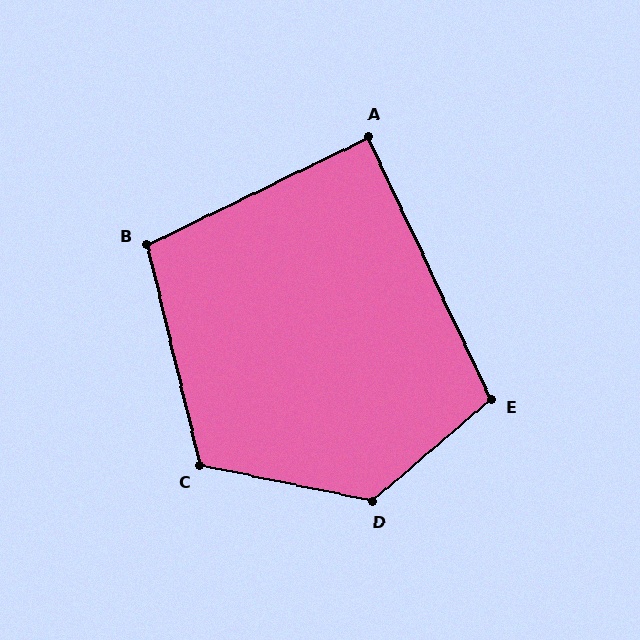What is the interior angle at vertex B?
Approximately 102 degrees (obtuse).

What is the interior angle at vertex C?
Approximately 115 degrees (obtuse).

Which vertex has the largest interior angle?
D, at approximately 128 degrees.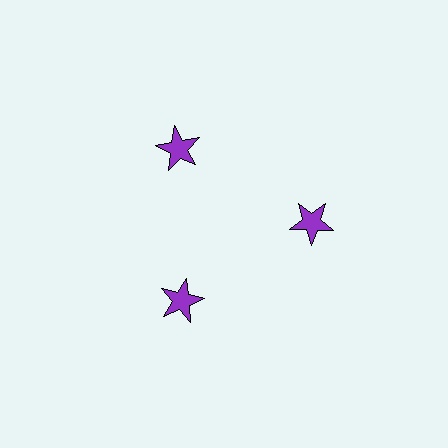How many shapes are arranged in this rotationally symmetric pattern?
There are 3 shapes, arranged in 3 groups of 1.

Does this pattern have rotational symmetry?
Yes, this pattern has 3-fold rotational symmetry. It looks the same after rotating 120 degrees around the center.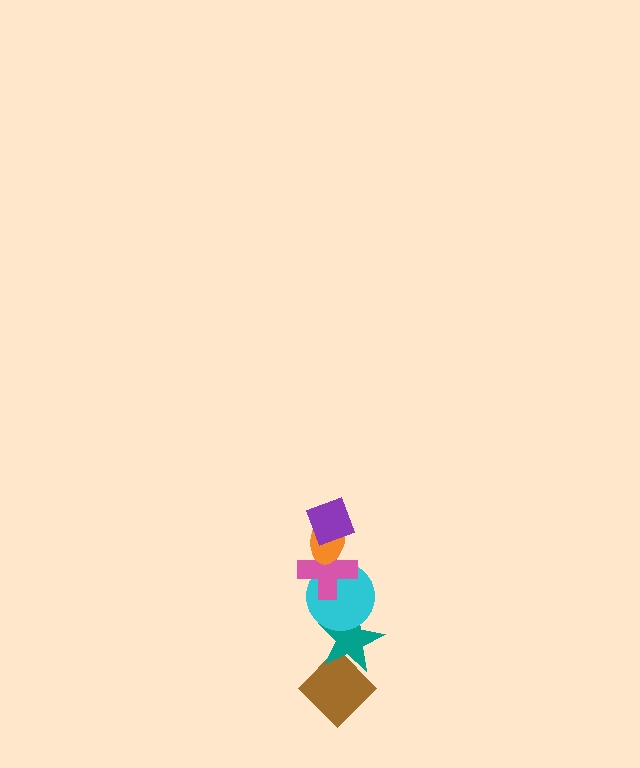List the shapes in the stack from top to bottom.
From top to bottom: the purple diamond, the orange ellipse, the pink cross, the cyan circle, the teal star, the brown diamond.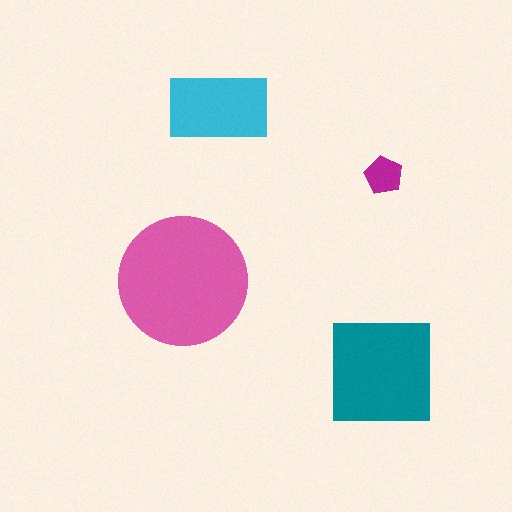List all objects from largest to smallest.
The pink circle, the teal square, the cyan rectangle, the magenta pentagon.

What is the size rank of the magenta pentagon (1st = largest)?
4th.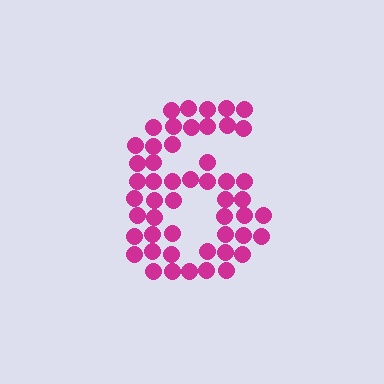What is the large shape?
The large shape is the digit 6.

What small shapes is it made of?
It is made of small circles.